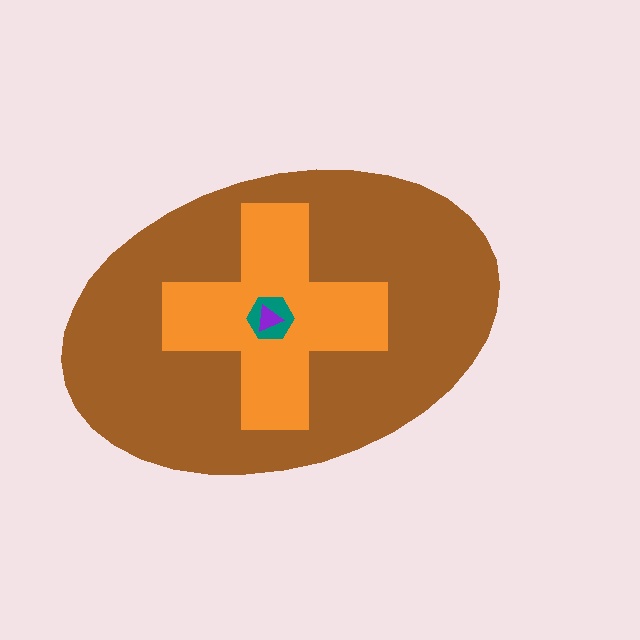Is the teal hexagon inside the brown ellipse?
Yes.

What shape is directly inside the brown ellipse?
The orange cross.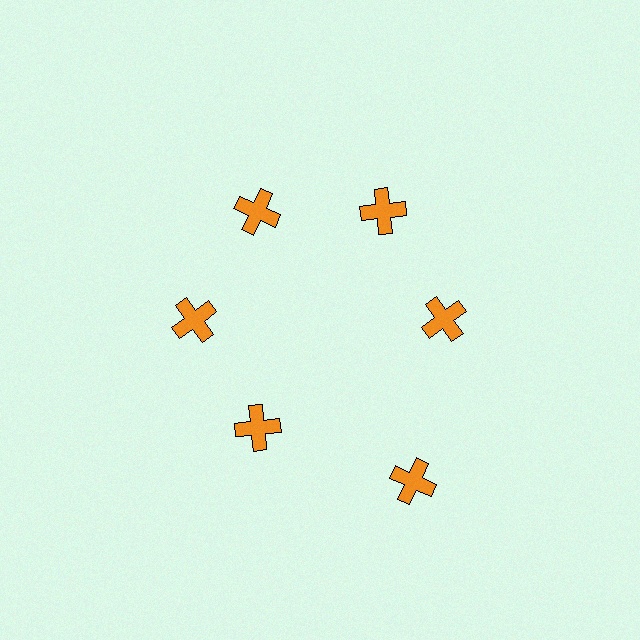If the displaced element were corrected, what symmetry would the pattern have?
It would have 6-fold rotational symmetry — the pattern would map onto itself every 60 degrees.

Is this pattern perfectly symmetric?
No. The 6 orange crosses are arranged in a ring, but one element near the 5 o'clock position is pushed outward from the center, breaking the 6-fold rotational symmetry.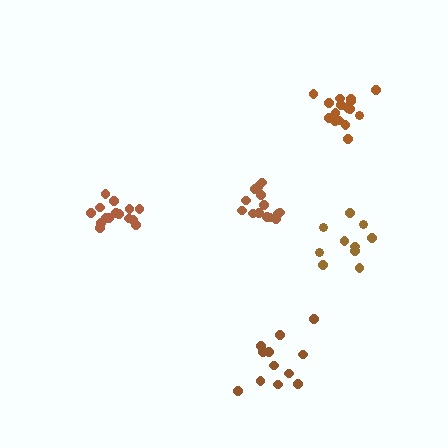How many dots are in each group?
Group 1: 14 dots, Group 2: 12 dots, Group 3: 16 dots, Group 4: 15 dots, Group 5: 10 dots (67 total).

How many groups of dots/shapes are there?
There are 5 groups.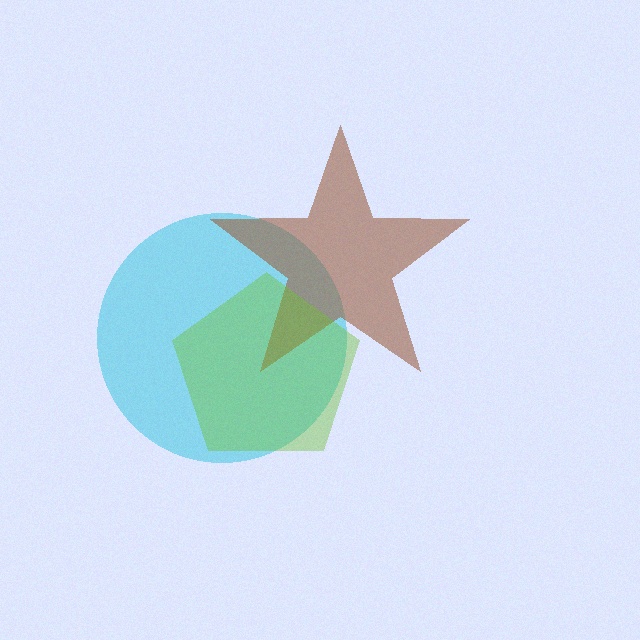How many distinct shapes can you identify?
There are 3 distinct shapes: a cyan circle, a brown star, a lime pentagon.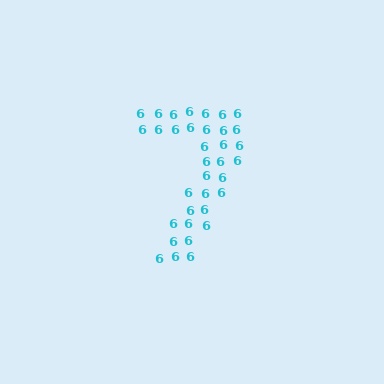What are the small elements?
The small elements are digit 6's.